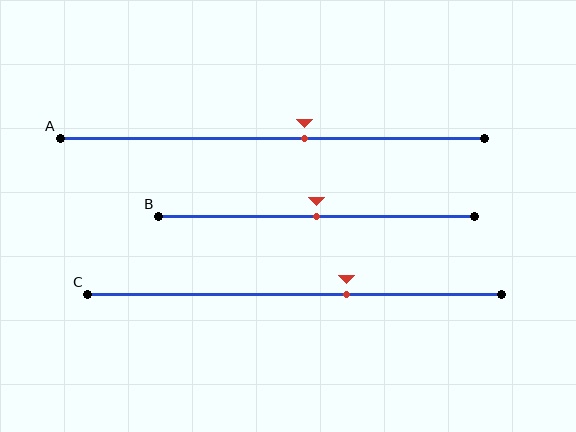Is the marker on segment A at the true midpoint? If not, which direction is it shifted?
No, the marker on segment A is shifted to the right by about 8% of the segment length.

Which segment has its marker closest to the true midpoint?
Segment B has its marker closest to the true midpoint.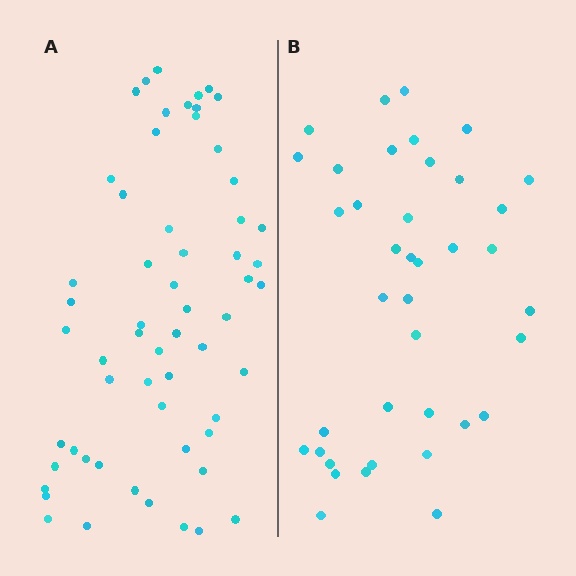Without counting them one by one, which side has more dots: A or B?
Region A (the left region) has more dots.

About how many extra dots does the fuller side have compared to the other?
Region A has approximately 20 more dots than region B.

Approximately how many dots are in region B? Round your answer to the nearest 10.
About 40 dots. (The exact count is 39, which rounds to 40.)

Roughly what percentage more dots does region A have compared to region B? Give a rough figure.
About 50% more.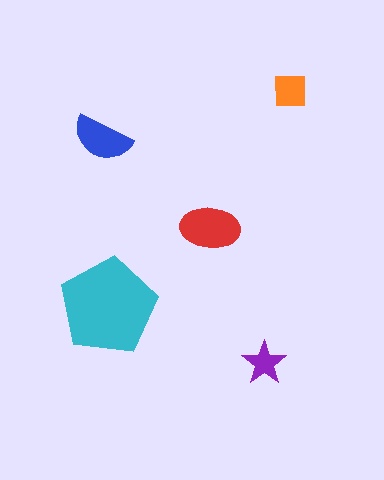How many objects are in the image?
There are 5 objects in the image.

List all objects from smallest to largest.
The purple star, the orange square, the blue semicircle, the red ellipse, the cyan pentagon.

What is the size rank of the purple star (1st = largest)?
5th.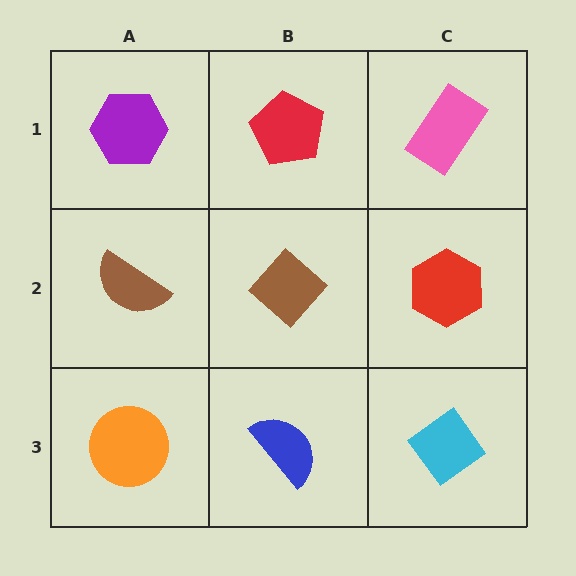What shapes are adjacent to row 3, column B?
A brown diamond (row 2, column B), an orange circle (row 3, column A), a cyan diamond (row 3, column C).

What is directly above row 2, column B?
A red pentagon.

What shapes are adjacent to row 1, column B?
A brown diamond (row 2, column B), a purple hexagon (row 1, column A), a pink rectangle (row 1, column C).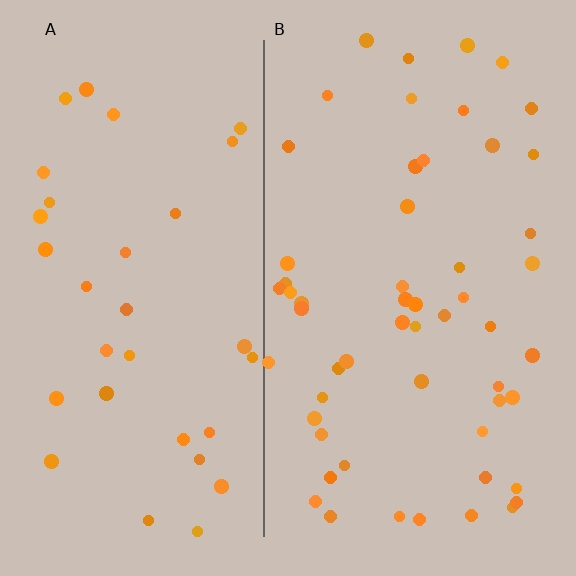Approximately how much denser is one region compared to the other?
Approximately 1.7× — region B over region A.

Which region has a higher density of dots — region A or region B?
B (the right).